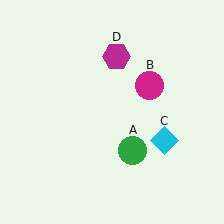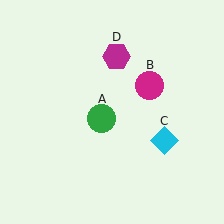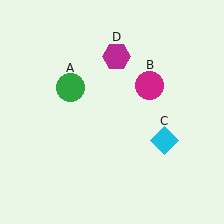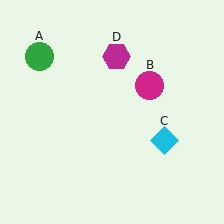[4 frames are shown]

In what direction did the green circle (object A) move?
The green circle (object A) moved up and to the left.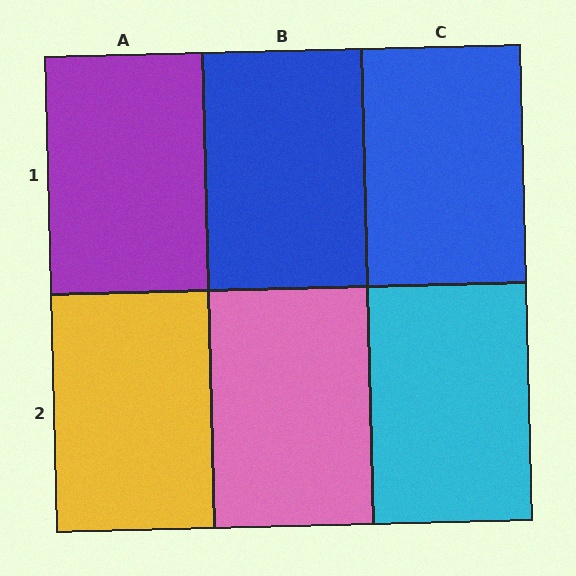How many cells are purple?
1 cell is purple.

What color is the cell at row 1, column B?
Blue.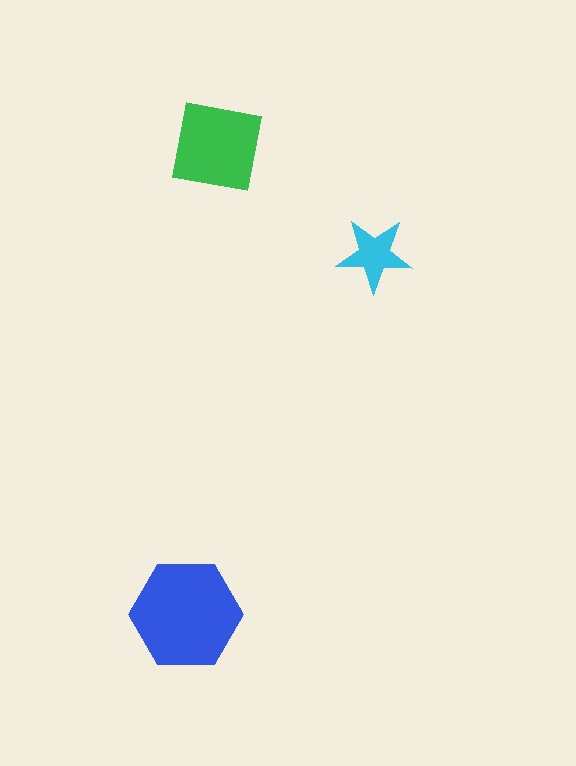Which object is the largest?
The blue hexagon.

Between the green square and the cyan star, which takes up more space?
The green square.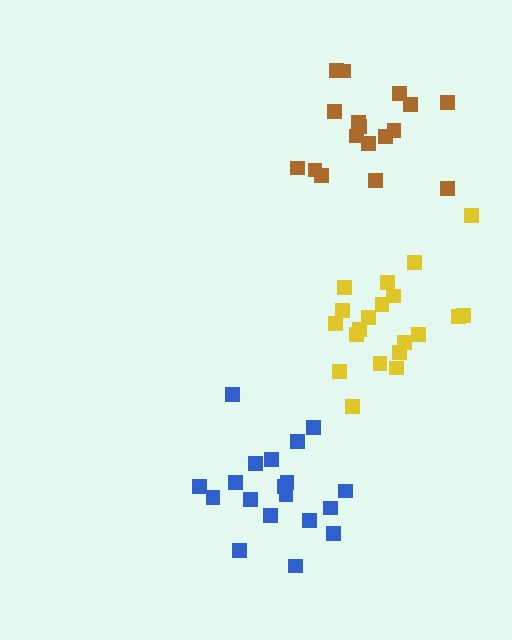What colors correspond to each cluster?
The clusters are colored: yellow, brown, blue.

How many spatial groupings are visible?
There are 3 spatial groupings.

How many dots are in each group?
Group 1: 20 dots, Group 2: 17 dots, Group 3: 20 dots (57 total).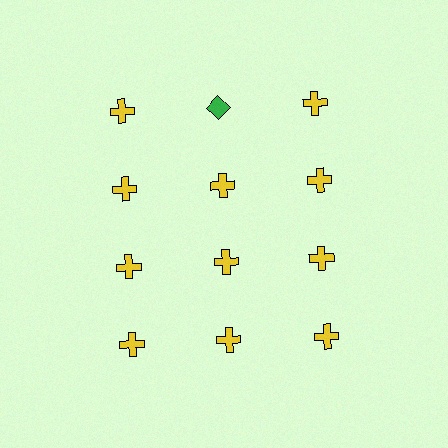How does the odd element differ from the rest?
It differs in both color (green instead of yellow) and shape (diamond instead of cross).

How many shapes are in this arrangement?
There are 12 shapes arranged in a grid pattern.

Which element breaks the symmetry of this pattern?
The green diamond in the top row, second from left column breaks the symmetry. All other shapes are yellow crosses.